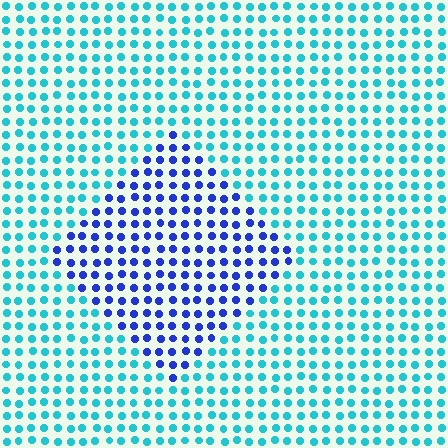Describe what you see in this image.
The image is filled with small cyan elements in a uniform arrangement. A diamond-shaped region is visible where the elements are tinted to a slightly different hue, forming a subtle color boundary.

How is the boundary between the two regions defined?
The boundary is defined purely by a slight shift in hue (about 50 degrees). Spacing, size, and orientation are identical on both sides.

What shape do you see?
I see a diamond.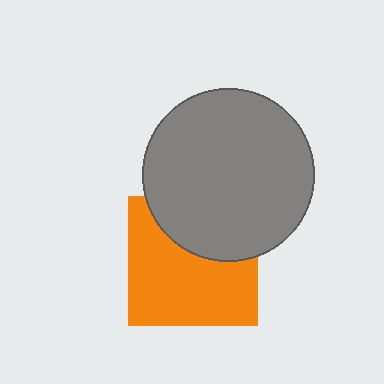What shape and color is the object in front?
The object in front is a gray circle.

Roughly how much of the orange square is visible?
About half of it is visible (roughly 64%).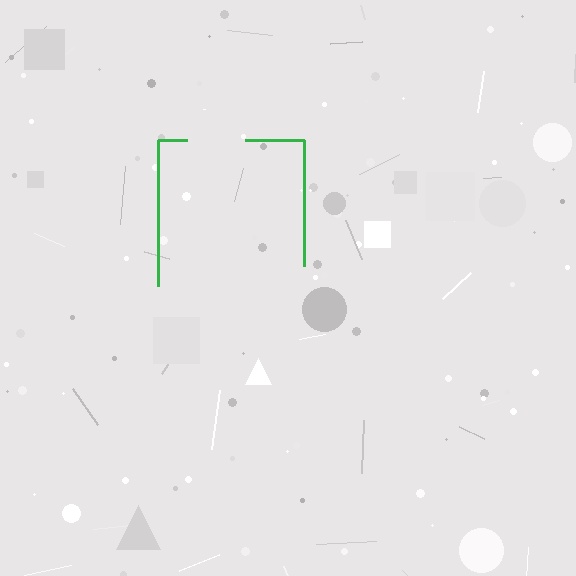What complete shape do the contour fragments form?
The contour fragments form a square.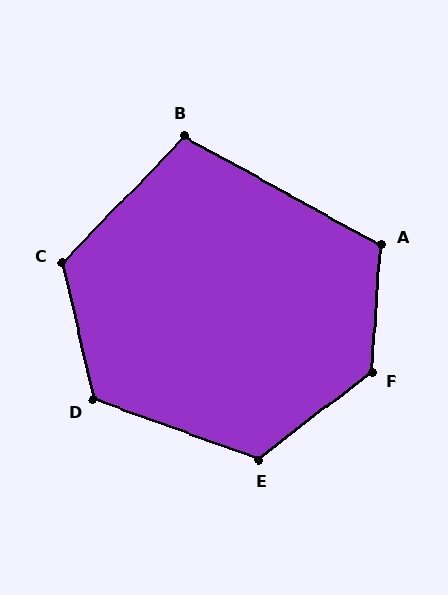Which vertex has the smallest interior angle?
B, at approximately 105 degrees.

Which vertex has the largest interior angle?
F, at approximately 132 degrees.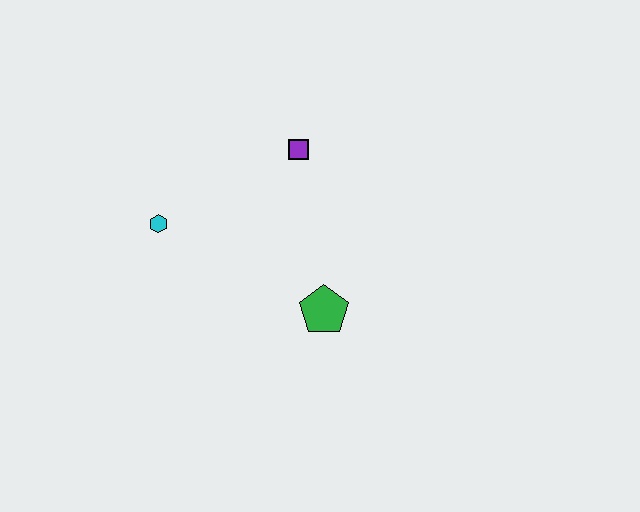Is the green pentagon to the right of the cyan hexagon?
Yes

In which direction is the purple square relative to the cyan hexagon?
The purple square is to the right of the cyan hexagon.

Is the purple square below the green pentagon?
No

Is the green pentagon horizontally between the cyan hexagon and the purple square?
No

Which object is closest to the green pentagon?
The purple square is closest to the green pentagon.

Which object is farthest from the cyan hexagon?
The green pentagon is farthest from the cyan hexagon.